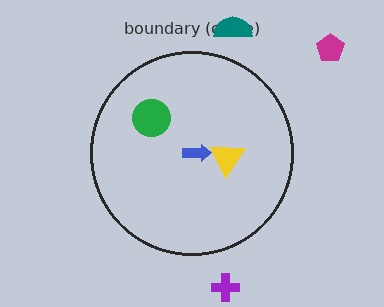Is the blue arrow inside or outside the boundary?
Inside.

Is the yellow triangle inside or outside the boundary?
Inside.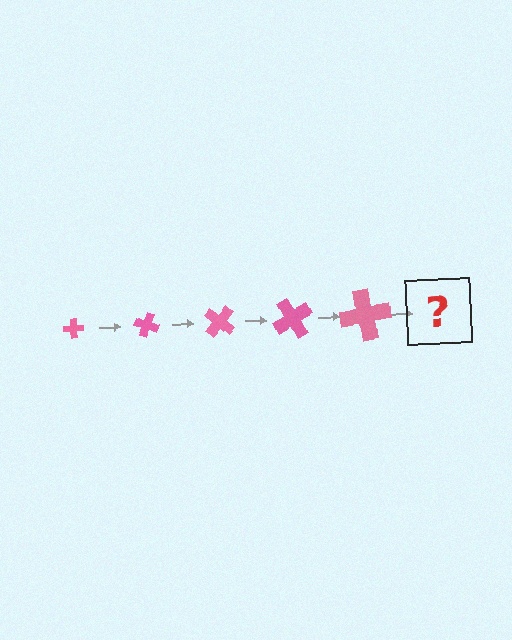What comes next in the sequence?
The next element should be a cross, larger than the previous one and rotated 100 degrees from the start.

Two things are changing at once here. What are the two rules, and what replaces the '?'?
The two rules are that the cross grows larger each step and it rotates 20 degrees each step. The '?' should be a cross, larger than the previous one and rotated 100 degrees from the start.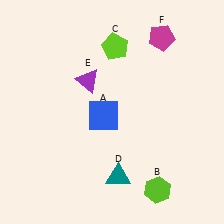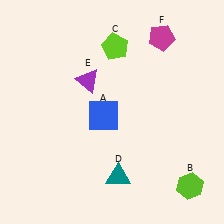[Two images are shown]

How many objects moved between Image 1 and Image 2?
1 object moved between the two images.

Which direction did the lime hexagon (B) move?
The lime hexagon (B) moved right.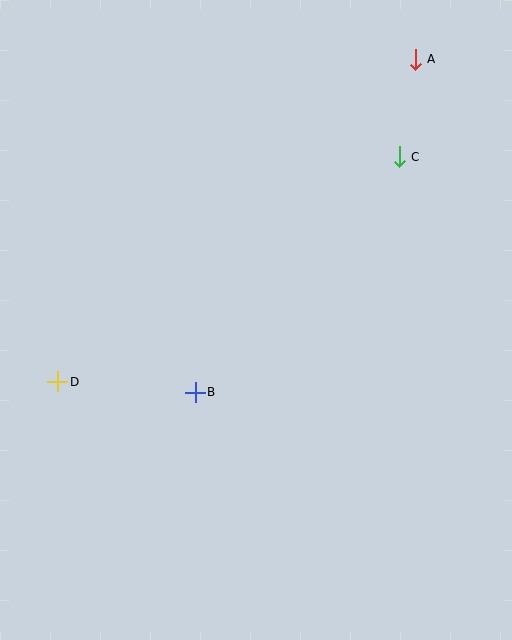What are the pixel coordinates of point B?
Point B is at (195, 392).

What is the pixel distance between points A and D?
The distance between A and D is 481 pixels.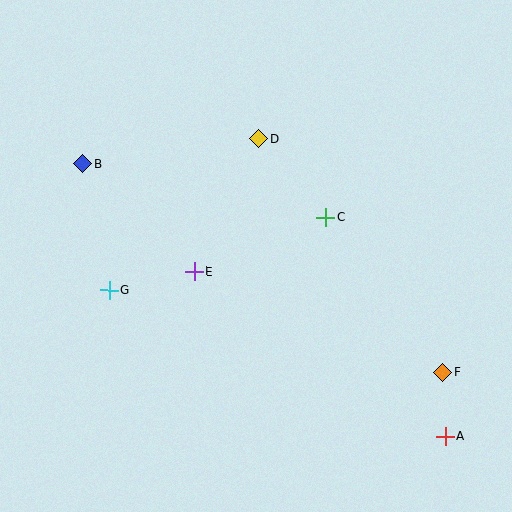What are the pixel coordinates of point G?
Point G is at (109, 290).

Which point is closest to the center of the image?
Point E at (194, 272) is closest to the center.